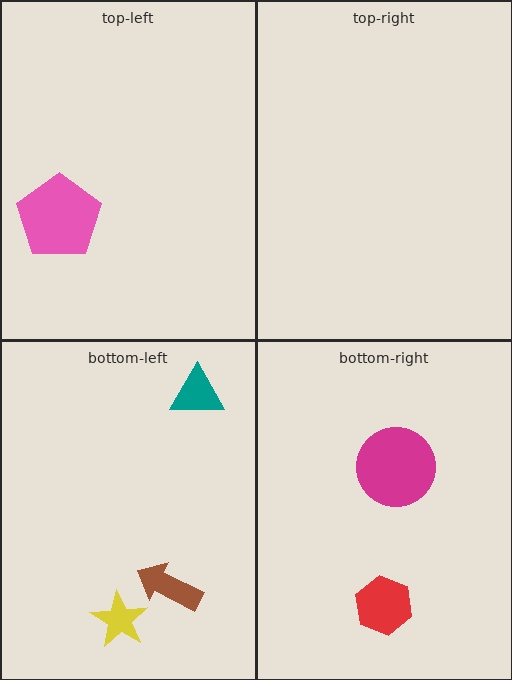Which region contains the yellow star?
The bottom-left region.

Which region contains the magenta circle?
The bottom-right region.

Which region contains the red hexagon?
The bottom-right region.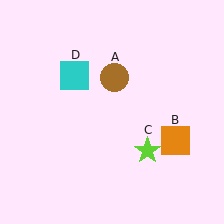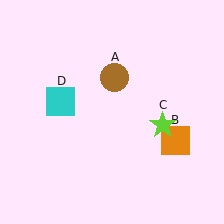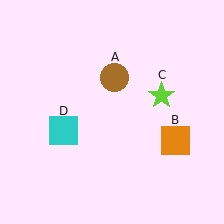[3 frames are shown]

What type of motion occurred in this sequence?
The lime star (object C), cyan square (object D) rotated counterclockwise around the center of the scene.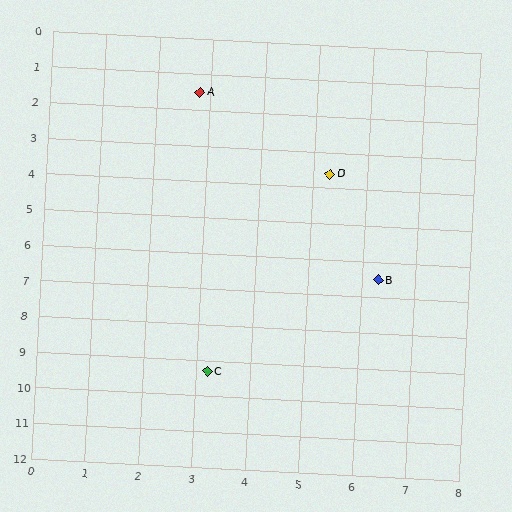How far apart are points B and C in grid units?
Points B and C are about 4.2 grid units apart.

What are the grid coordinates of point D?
Point D is at approximately (5.3, 3.6).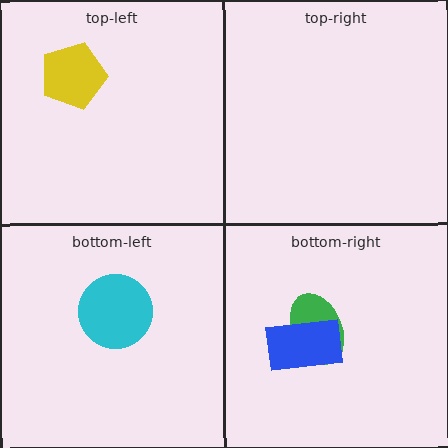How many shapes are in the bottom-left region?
1.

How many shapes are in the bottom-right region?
2.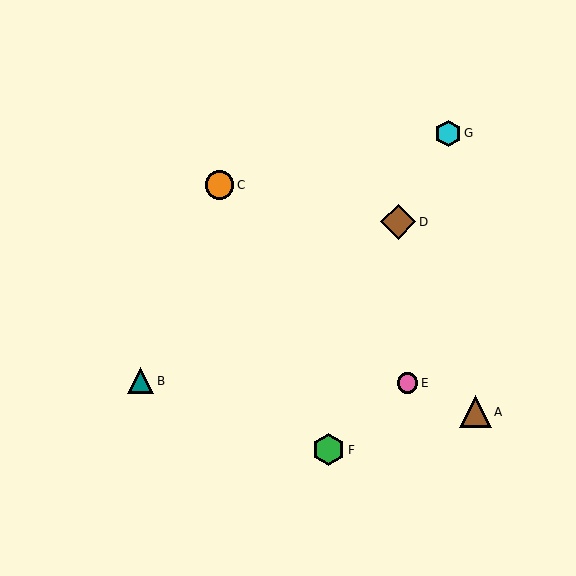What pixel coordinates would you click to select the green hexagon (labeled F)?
Click at (329, 450) to select the green hexagon F.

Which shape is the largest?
The brown diamond (labeled D) is the largest.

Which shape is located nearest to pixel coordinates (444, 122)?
The cyan hexagon (labeled G) at (448, 133) is nearest to that location.